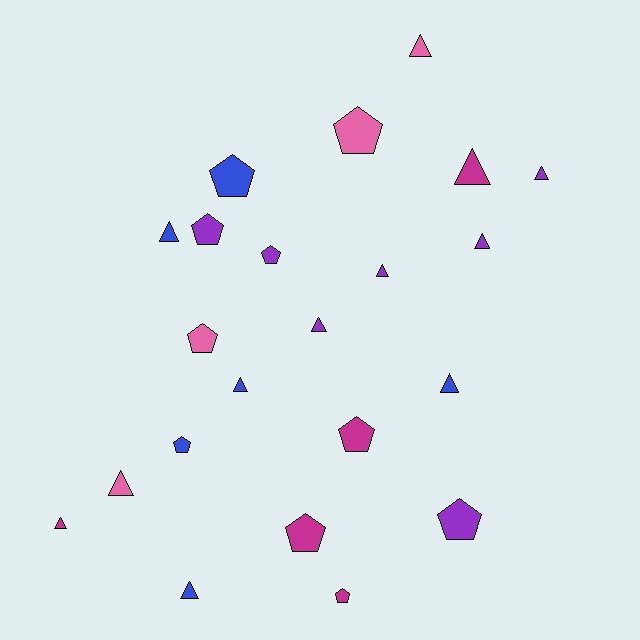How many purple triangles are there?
There are 4 purple triangles.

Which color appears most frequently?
Purple, with 7 objects.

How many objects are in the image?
There are 22 objects.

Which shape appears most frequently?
Triangle, with 12 objects.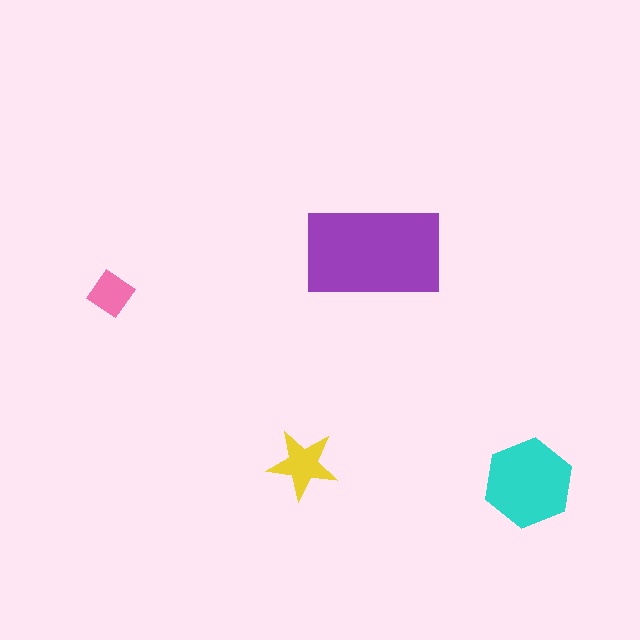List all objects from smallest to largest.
The pink diamond, the yellow star, the cyan hexagon, the purple rectangle.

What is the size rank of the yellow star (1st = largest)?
3rd.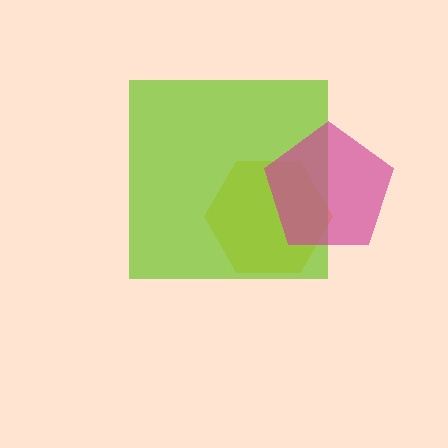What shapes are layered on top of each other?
The layered shapes are: a yellow hexagon, a lime square, a magenta pentagon.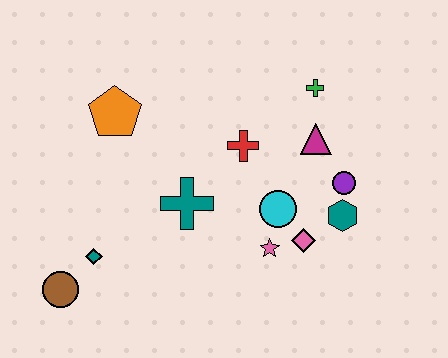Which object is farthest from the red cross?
The brown circle is farthest from the red cross.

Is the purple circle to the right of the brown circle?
Yes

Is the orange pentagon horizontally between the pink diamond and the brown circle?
Yes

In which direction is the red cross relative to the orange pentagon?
The red cross is to the right of the orange pentagon.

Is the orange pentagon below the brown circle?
No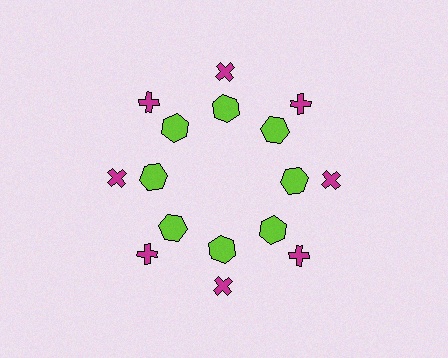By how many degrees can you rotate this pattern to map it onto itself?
The pattern maps onto itself every 45 degrees of rotation.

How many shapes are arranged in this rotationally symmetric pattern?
There are 16 shapes, arranged in 8 groups of 2.